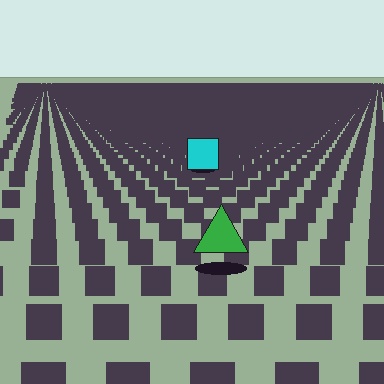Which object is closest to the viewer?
The green triangle is closest. The texture marks near it are larger and more spread out.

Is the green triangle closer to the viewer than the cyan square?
Yes. The green triangle is closer — you can tell from the texture gradient: the ground texture is coarser near it.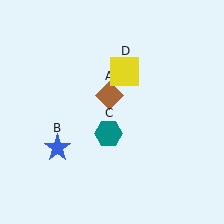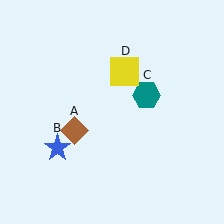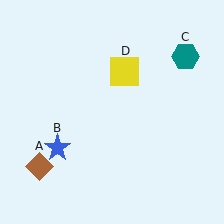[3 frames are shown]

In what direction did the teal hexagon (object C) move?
The teal hexagon (object C) moved up and to the right.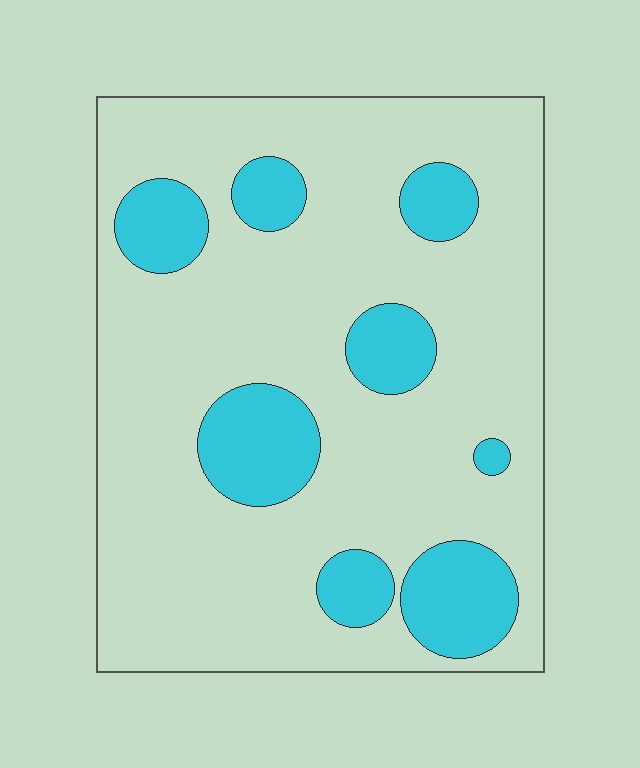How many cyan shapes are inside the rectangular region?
8.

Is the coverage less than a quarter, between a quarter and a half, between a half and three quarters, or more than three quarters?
Less than a quarter.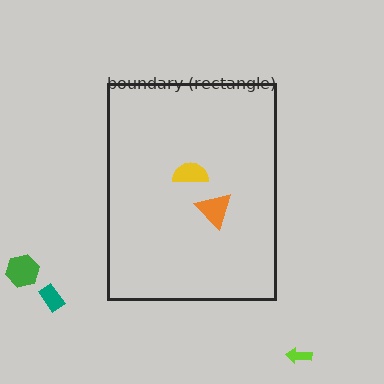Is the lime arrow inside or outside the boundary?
Outside.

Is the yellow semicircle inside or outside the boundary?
Inside.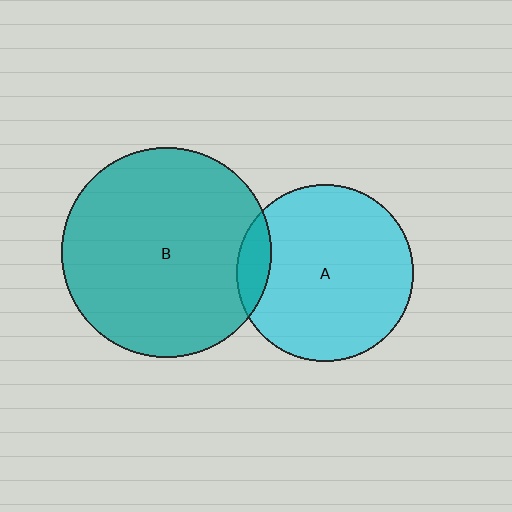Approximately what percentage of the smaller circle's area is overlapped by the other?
Approximately 10%.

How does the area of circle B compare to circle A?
Approximately 1.4 times.